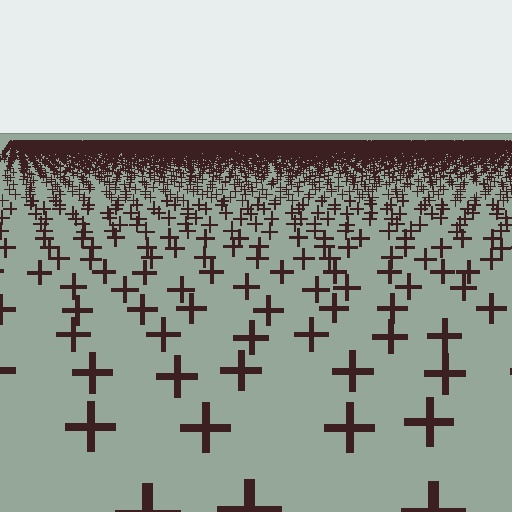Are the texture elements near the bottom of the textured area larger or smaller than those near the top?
Larger. Near the bottom, elements are closer to the viewer and appear at a bigger on-screen size.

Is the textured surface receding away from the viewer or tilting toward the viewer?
The surface is receding away from the viewer. Texture elements get smaller and denser toward the top.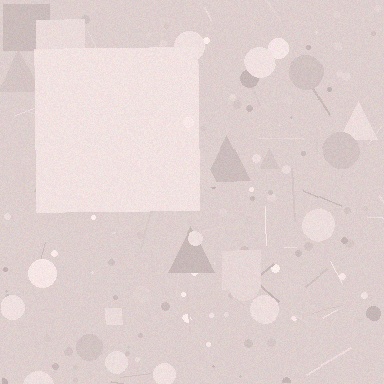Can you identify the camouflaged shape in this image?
The camouflaged shape is a square.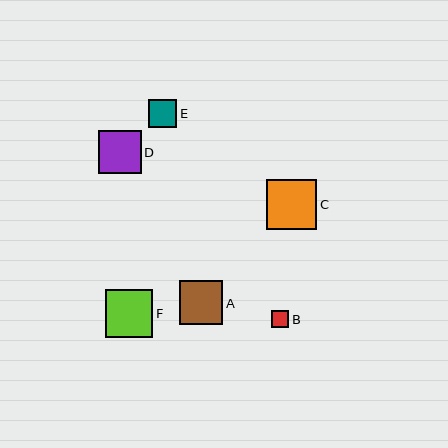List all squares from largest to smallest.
From largest to smallest: C, F, A, D, E, B.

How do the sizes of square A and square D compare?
Square A and square D are approximately the same size.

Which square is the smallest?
Square B is the smallest with a size of approximately 17 pixels.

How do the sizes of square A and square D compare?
Square A and square D are approximately the same size.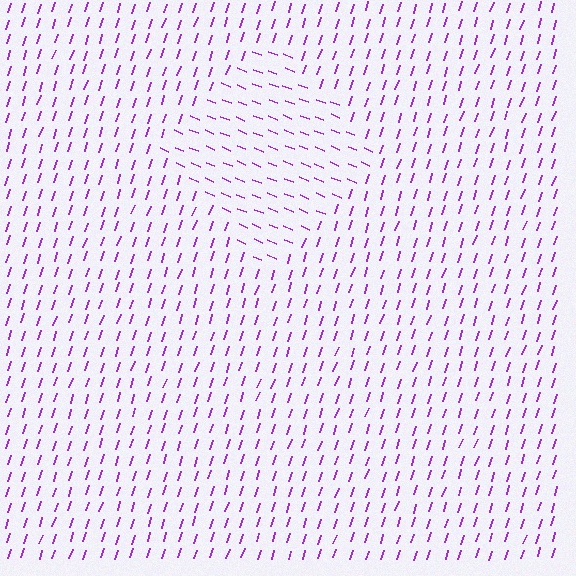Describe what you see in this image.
The image is filled with small purple line segments. A diamond region in the image has lines oriented differently from the surrounding lines, creating a visible texture boundary.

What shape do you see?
I see a diamond.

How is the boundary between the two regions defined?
The boundary is defined purely by a change in line orientation (approximately 86 degrees difference). All lines are the same color and thickness.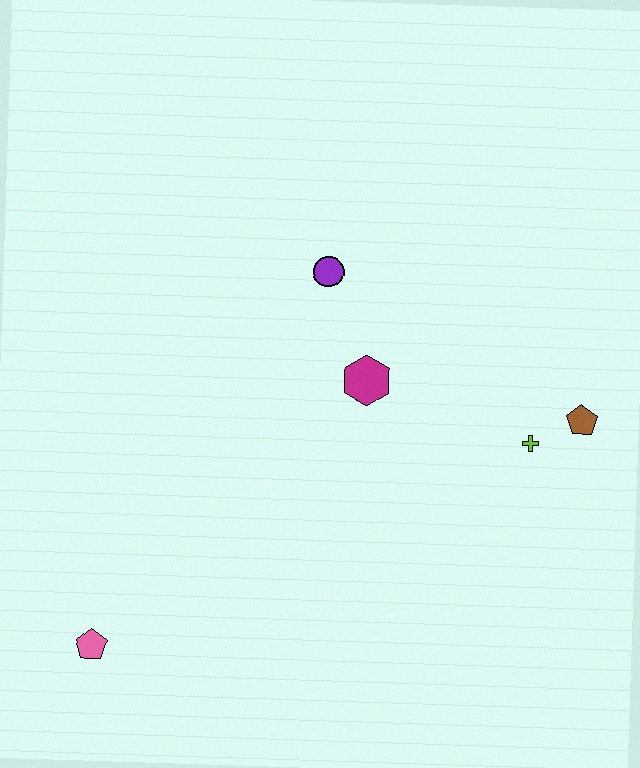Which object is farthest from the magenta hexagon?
The pink pentagon is farthest from the magenta hexagon.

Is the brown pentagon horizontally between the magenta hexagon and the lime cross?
No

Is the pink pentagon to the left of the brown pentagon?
Yes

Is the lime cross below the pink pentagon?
No